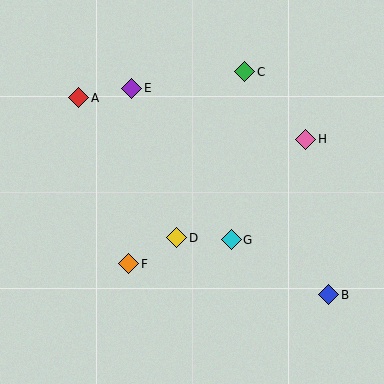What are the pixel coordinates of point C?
Point C is at (245, 72).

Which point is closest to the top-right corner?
Point C is closest to the top-right corner.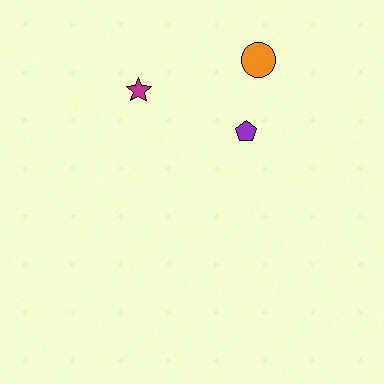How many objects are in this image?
There are 3 objects.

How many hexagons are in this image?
There are no hexagons.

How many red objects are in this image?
There are no red objects.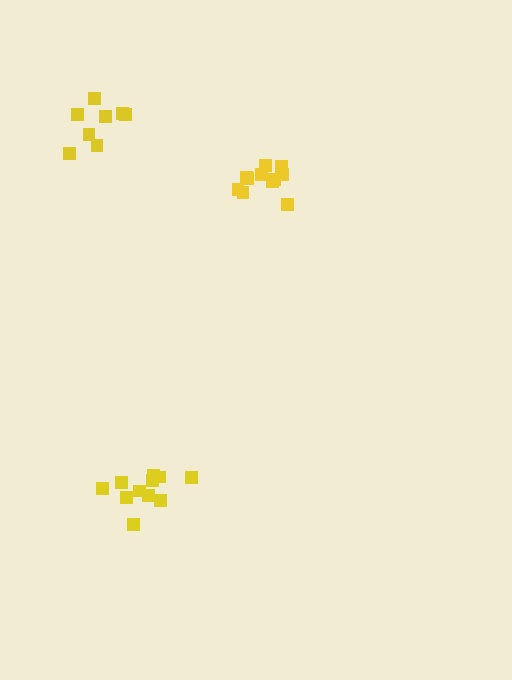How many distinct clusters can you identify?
There are 3 distinct clusters.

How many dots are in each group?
Group 1: 11 dots, Group 2: 11 dots, Group 3: 8 dots (30 total).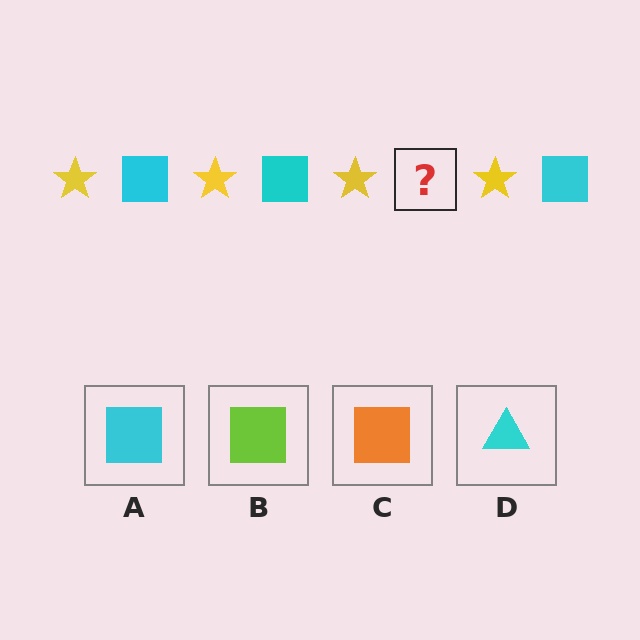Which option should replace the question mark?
Option A.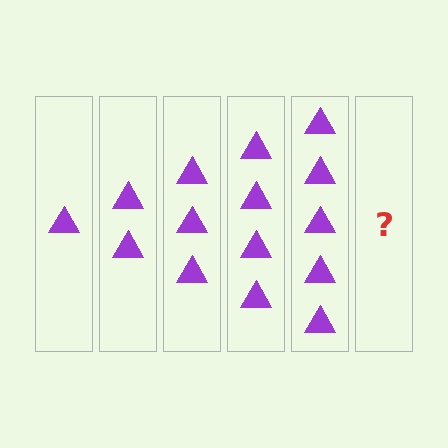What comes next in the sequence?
The next element should be 6 triangles.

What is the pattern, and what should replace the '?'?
The pattern is that each step adds one more triangle. The '?' should be 6 triangles.